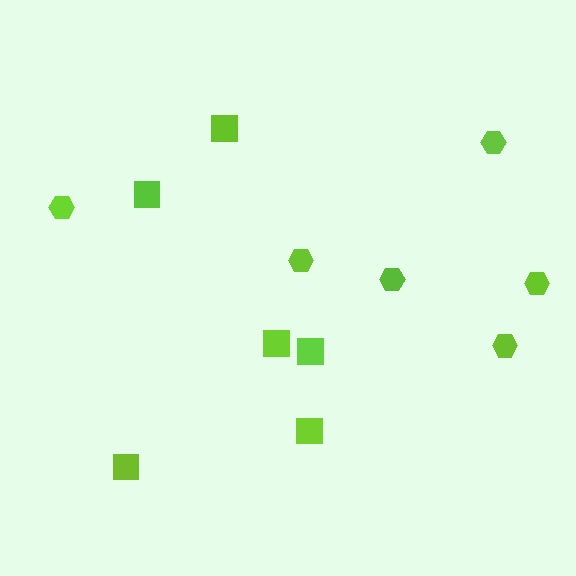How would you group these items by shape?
There are 2 groups: one group of hexagons (6) and one group of squares (6).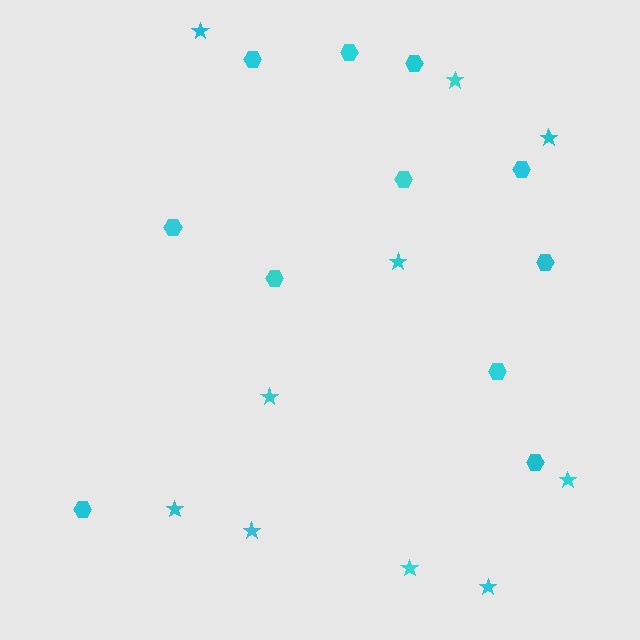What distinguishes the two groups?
There are 2 groups: one group of hexagons (11) and one group of stars (10).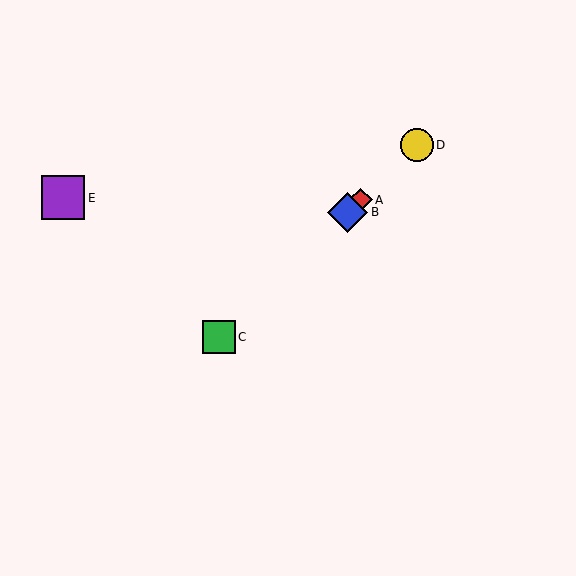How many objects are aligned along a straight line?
4 objects (A, B, C, D) are aligned along a straight line.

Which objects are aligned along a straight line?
Objects A, B, C, D are aligned along a straight line.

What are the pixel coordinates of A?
Object A is at (361, 200).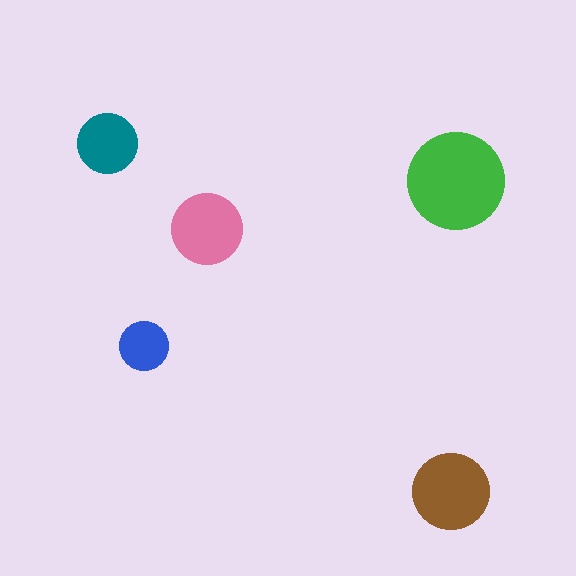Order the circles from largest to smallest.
the green one, the brown one, the pink one, the teal one, the blue one.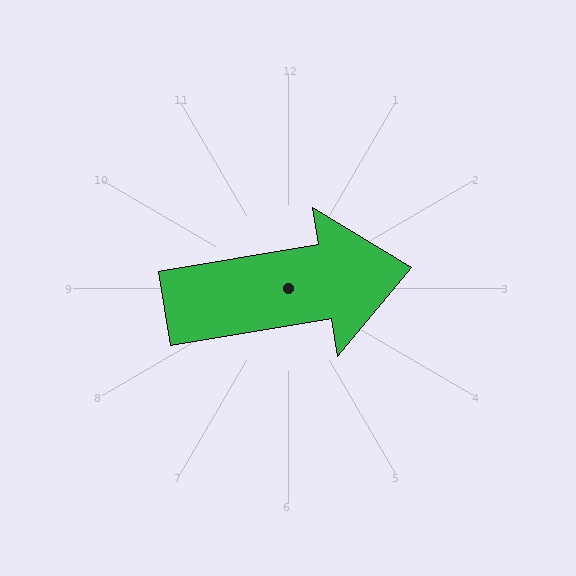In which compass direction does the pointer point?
East.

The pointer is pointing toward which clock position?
Roughly 3 o'clock.